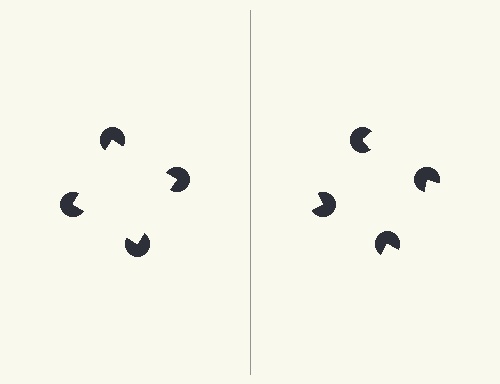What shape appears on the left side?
An illusory square.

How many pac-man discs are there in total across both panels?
8 — 4 on each side.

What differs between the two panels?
The pac-man discs are positioned identically on both sides; only the wedge orientations differ. On the left they align to a square; on the right they are misaligned.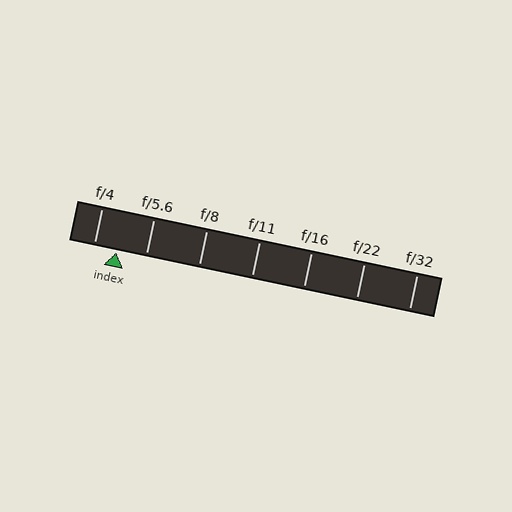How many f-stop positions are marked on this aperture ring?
There are 7 f-stop positions marked.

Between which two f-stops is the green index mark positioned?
The index mark is between f/4 and f/5.6.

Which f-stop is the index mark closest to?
The index mark is closest to f/4.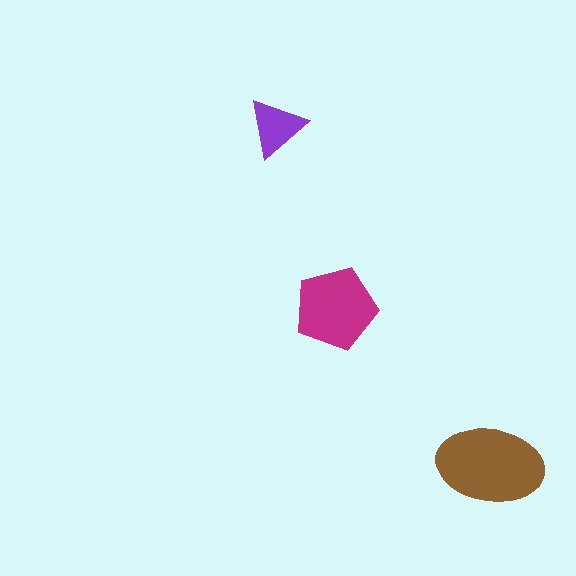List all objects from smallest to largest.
The purple triangle, the magenta pentagon, the brown ellipse.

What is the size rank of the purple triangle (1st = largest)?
3rd.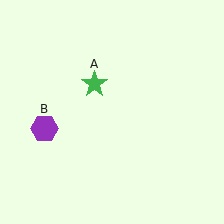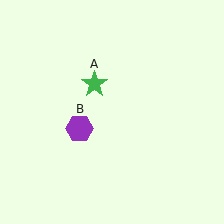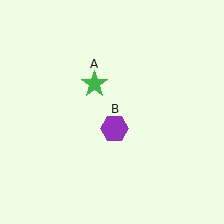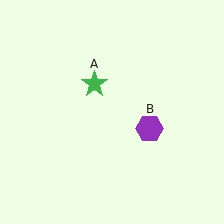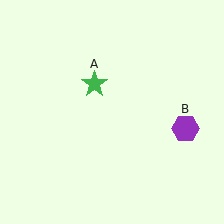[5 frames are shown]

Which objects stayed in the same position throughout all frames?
Green star (object A) remained stationary.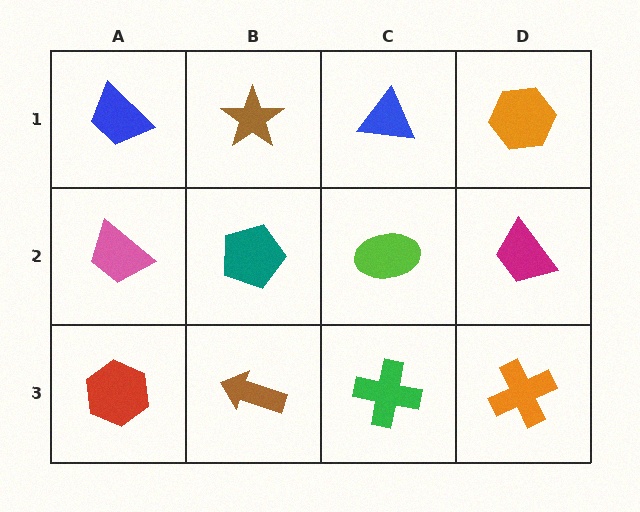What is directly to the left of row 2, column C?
A teal pentagon.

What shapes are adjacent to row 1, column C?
A lime ellipse (row 2, column C), a brown star (row 1, column B), an orange hexagon (row 1, column D).